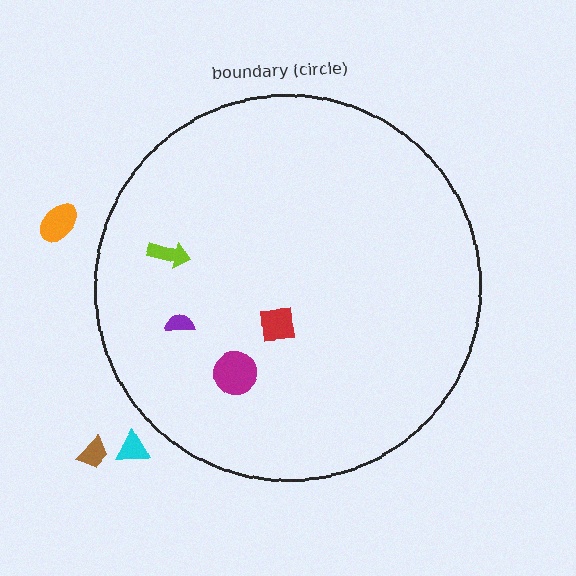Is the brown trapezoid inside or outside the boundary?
Outside.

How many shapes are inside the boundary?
4 inside, 3 outside.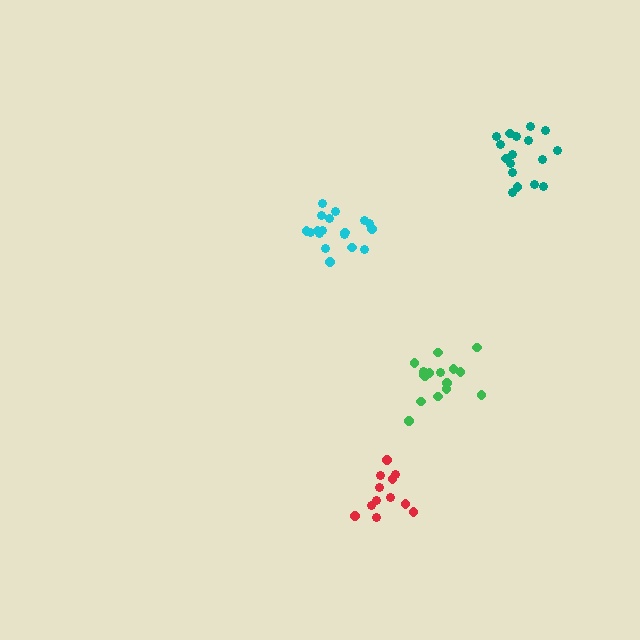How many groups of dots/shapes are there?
There are 4 groups.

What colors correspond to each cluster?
The clusters are colored: cyan, red, green, teal.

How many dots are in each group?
Group 1: 18 dots, Group 2: 12 dots, Group 3: 16 dots, Group 4: 17 dots (63 total).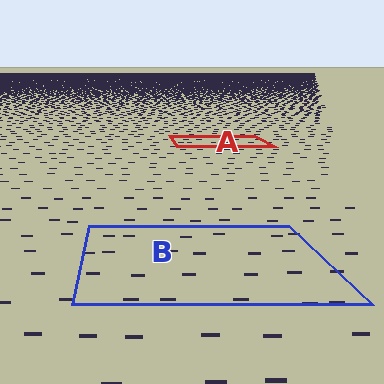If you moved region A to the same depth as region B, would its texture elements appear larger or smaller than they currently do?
They would appear larger. At a closer depth, the same texture elements are projected at a bigger on-screen size.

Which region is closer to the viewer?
Region B is closer. The texture elements there are larger and more spread out.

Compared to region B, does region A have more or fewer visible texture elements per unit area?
Region A has more texture elements per unit area — they are packed more densely because it is farther away.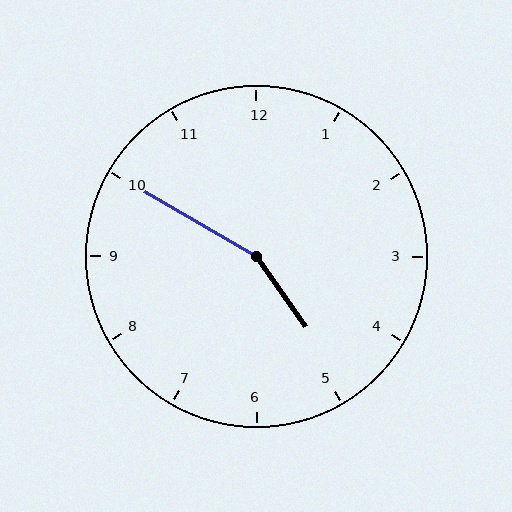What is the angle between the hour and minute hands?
Approximately 155 degrees.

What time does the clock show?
4:50.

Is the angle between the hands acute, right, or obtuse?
It is obtuse.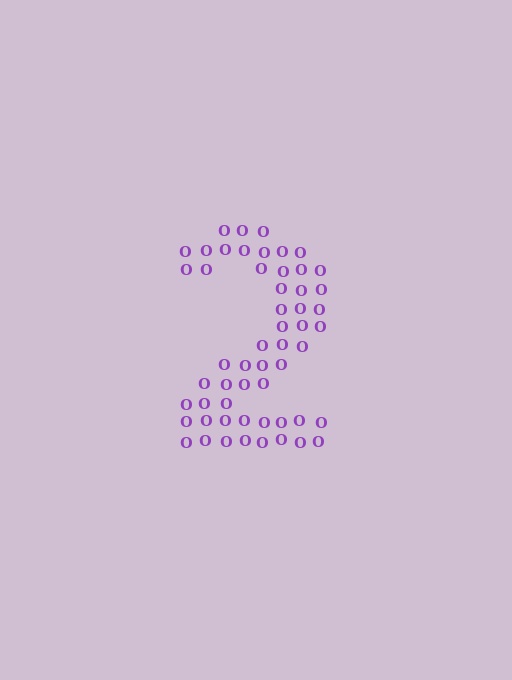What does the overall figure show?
The overall figure shows the digit 2.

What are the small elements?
The small elements are letter O's.